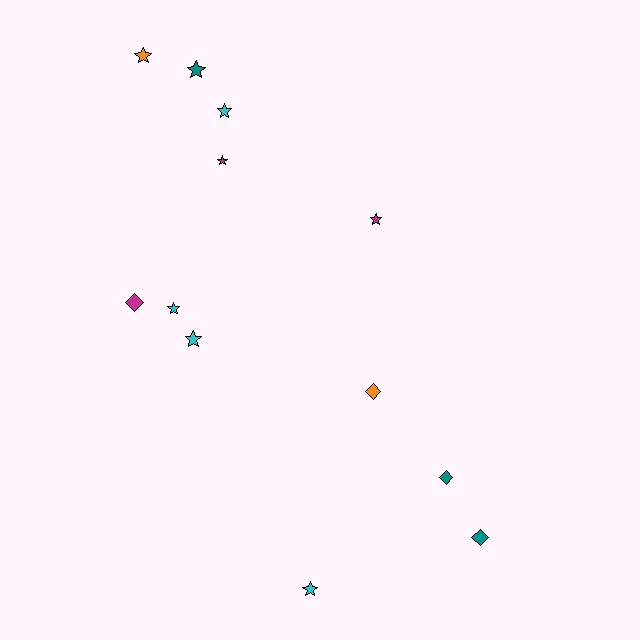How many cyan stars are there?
There are 4 cyan stars.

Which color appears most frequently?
Cyan, with 4 objects.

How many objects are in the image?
There are 12 objects.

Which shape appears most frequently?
Star, with 8 objects.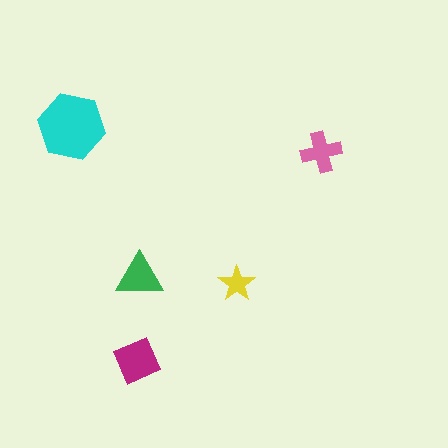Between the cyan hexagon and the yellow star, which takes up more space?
The cyan hexagon.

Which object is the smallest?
The yellow star.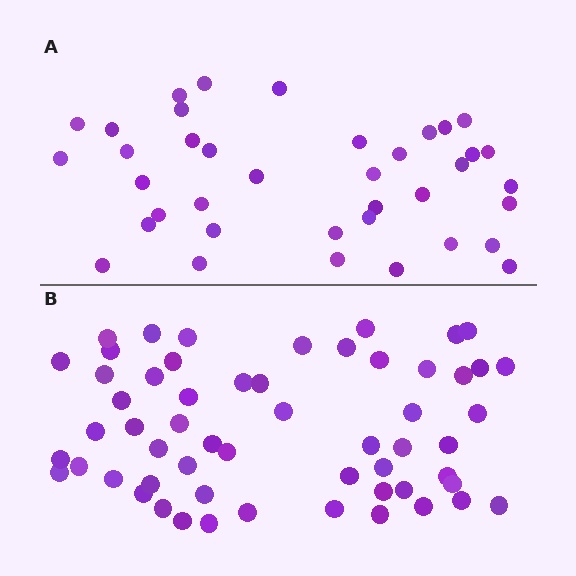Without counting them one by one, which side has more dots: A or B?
Region B (the bottom region) has more dots.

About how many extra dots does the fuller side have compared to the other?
Region B has approximately 20 more dots than region A.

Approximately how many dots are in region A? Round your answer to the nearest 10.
About 40 dots. (The exact count is 38, which rounds to 40.)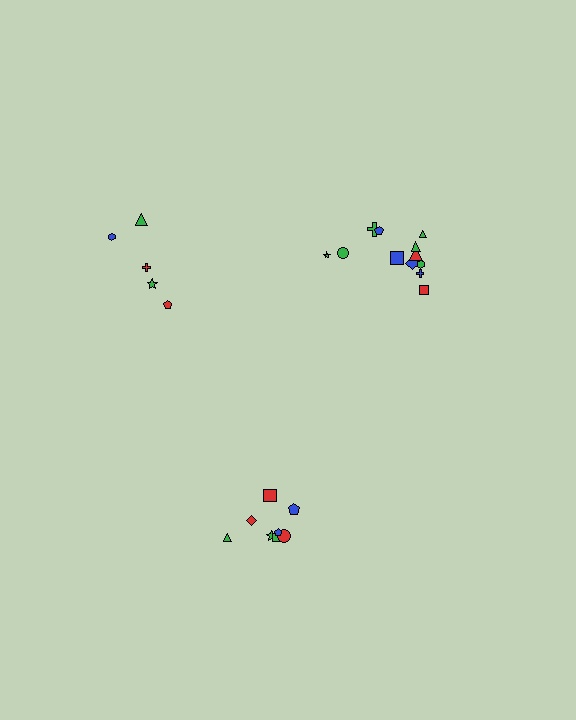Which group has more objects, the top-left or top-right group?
The top-right group.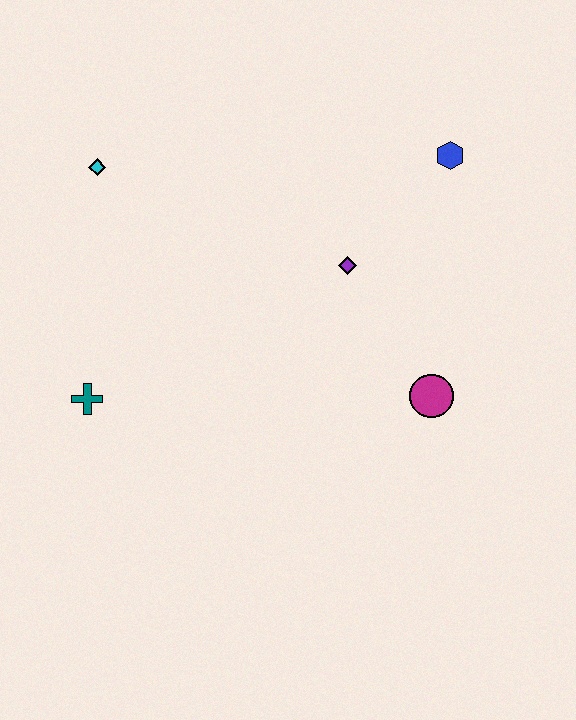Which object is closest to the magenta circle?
The purple diamond is closest to the magenta circle.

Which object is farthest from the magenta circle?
The cyan diamond is farthest from the magenta circle.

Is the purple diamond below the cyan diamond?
Yes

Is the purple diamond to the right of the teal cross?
Yes